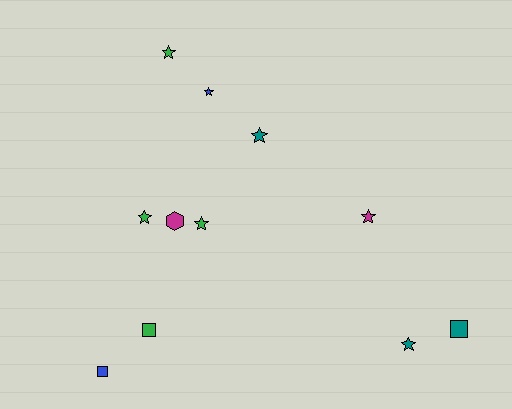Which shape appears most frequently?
Star, with 7 objects.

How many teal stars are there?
There are 2 teal stars.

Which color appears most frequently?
Green, with 4 objects.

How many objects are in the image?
There are 11 objects.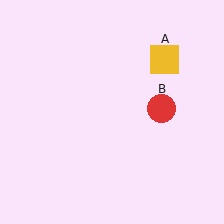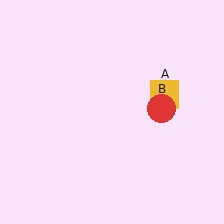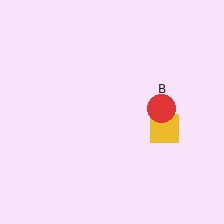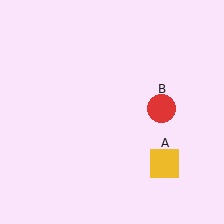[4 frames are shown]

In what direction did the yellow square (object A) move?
The yellow square (object A) moved down.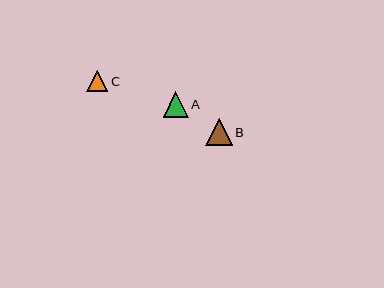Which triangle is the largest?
Triangle B is the largest with a size of approximately 27 pixels.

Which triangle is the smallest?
Triangle C is the smallest with a size of approximately 21 pixels.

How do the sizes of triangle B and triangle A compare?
Triangle B and triangle A are approximately the same size.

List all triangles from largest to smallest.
From largest to smallest: B, A, C.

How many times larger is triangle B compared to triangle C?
Triangle B is approximately 1.3 times the size of triangle C.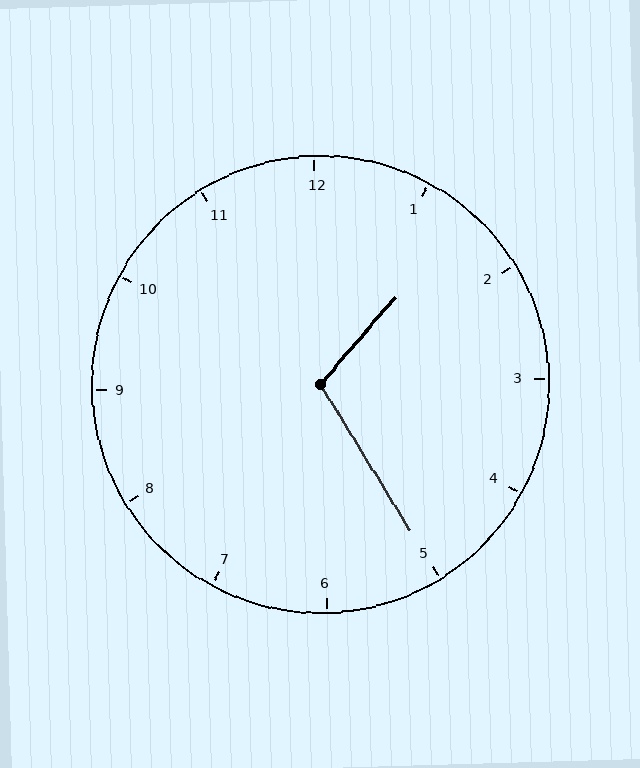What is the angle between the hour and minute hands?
Approximately 108 degrees.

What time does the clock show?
1:25.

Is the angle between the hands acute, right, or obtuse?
It is obtuse.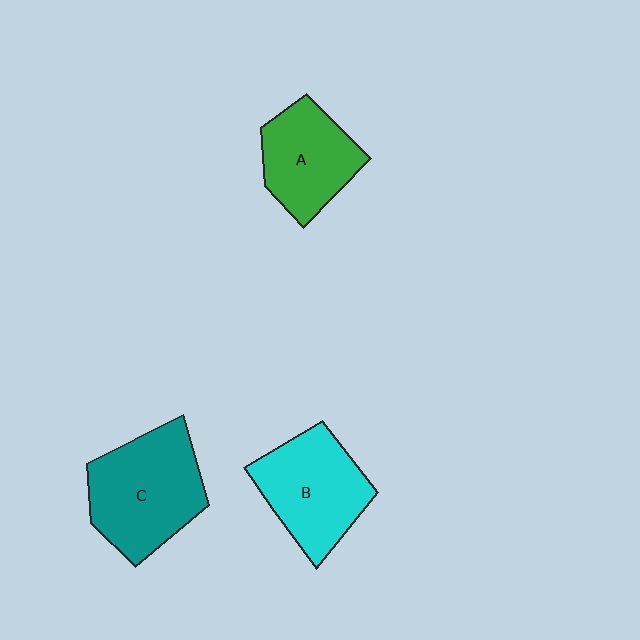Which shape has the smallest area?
Shape A (green).